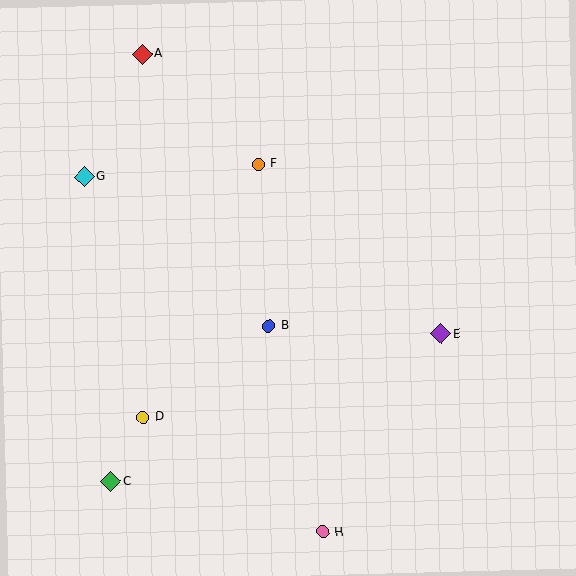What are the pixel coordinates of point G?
Point G is at (84, 177).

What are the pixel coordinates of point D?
Point D is at (143, 417).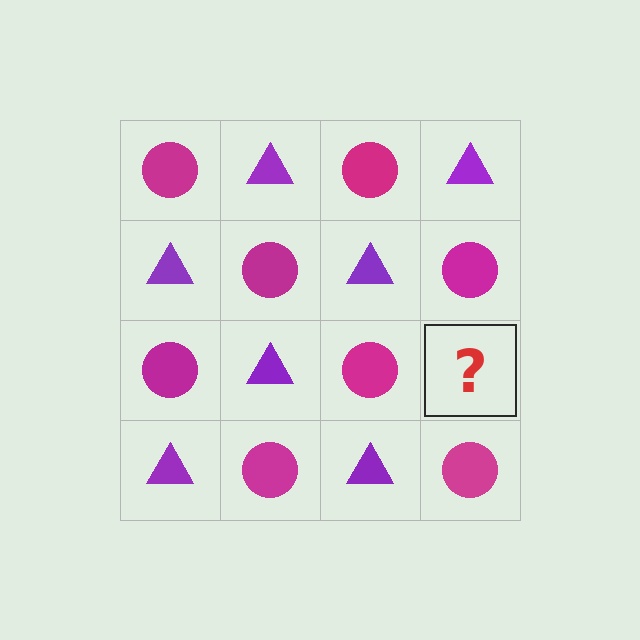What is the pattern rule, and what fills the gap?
The rule is that it alternates magenta circle and purple triangle in a checkerboard pattern. The gap should be filled with a purple triangle.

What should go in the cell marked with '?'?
The missing cell should contain a purple triangle.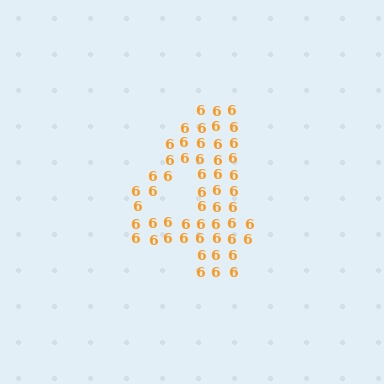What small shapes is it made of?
It is made of small digit 6's.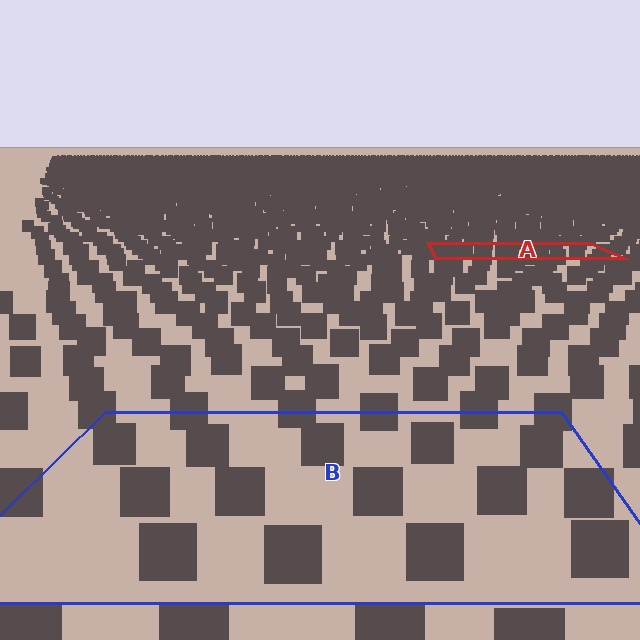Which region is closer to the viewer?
Region B is closer. The texture elements there are larger and more spread out.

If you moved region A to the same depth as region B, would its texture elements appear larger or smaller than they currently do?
They would appear larger. At a closer depth, the same texture elements are projected at a bigger on-screen size.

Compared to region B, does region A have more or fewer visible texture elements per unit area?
Region A has more texture elements per unit area — they are packed more densely because it is farther away.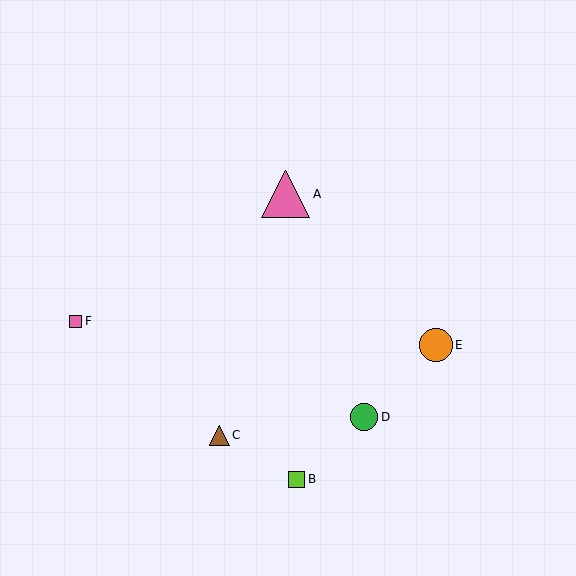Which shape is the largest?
The pink triangle (labeled A) is the largest.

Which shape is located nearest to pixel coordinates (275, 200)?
The pink triangle (labeled A) at (286, 194) is nearest to that location.